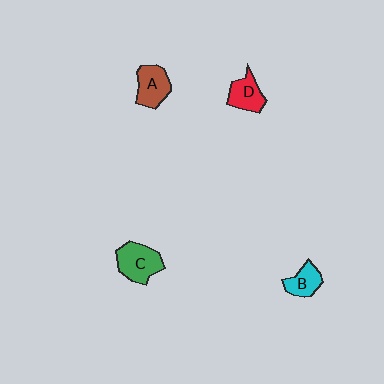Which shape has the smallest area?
Shape B (cyan).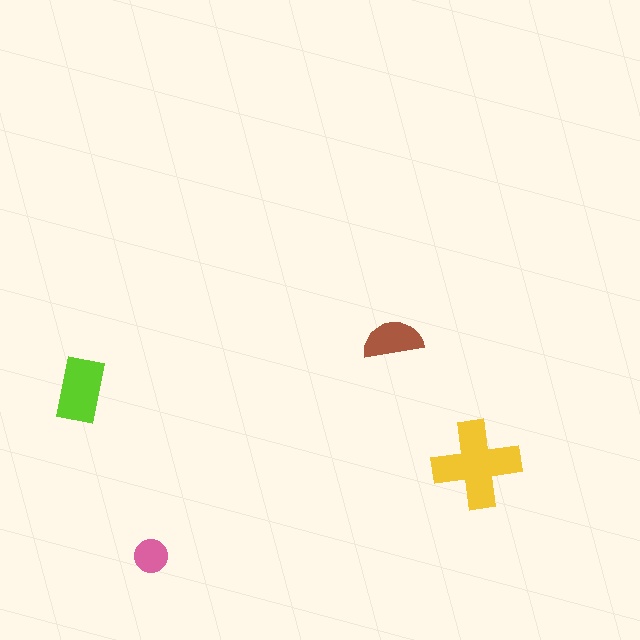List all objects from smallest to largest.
The pink circle, the brown semicircle, the lime rectangle, the yellow cross.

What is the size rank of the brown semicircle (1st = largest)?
3rd.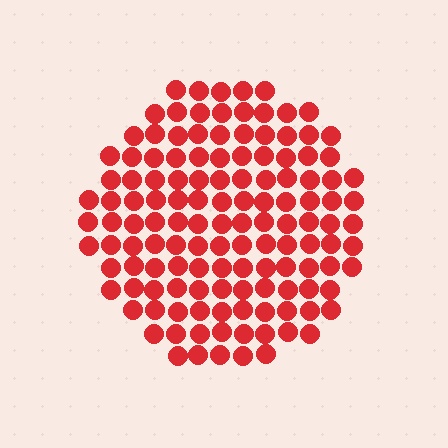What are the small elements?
The small elements are circles.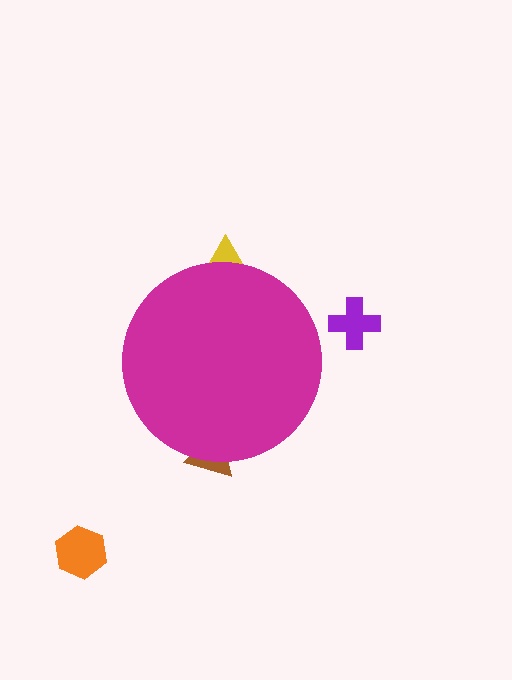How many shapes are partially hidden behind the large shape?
2 shapes are partially hidden.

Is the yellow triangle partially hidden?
Yes, the yellow triangle is partially hidden behind the magenta circle.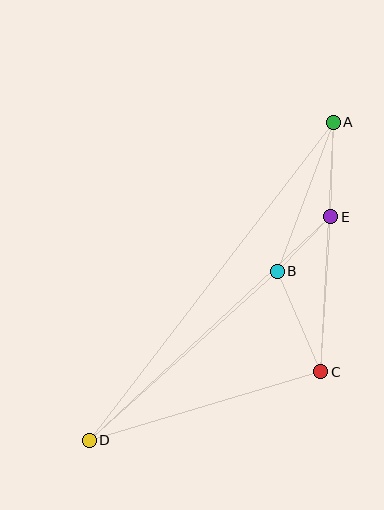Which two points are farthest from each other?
Points A and D are farthest from each other.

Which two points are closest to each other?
Points B and E are closest to each other.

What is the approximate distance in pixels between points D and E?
The distance between D and E is approximately 329 pixels.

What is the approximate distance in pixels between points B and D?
The distance between B and D is approximately 253 pixels.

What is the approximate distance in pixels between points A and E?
The distance between A and E is approximately 95 pixels.